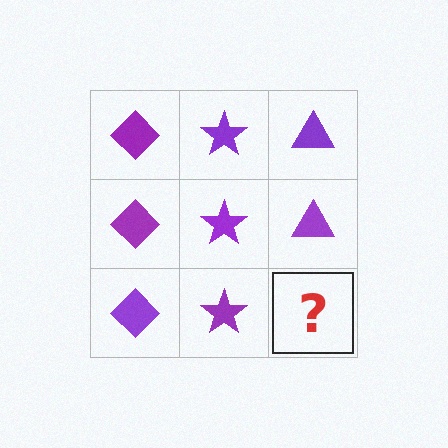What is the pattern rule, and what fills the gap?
The rule is that each column has a consistent shape. The gap should be filled with a purple triangle.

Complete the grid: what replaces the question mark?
The question mark should be replaced with a purple triangle.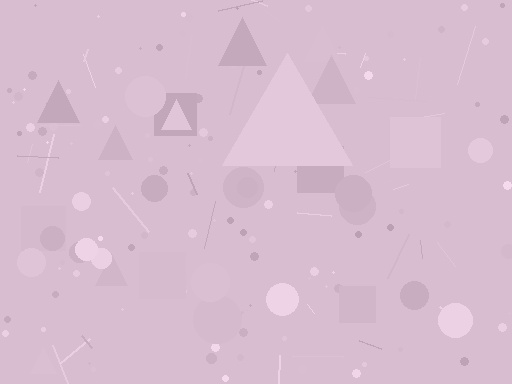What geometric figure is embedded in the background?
A triangle is embedded in the background.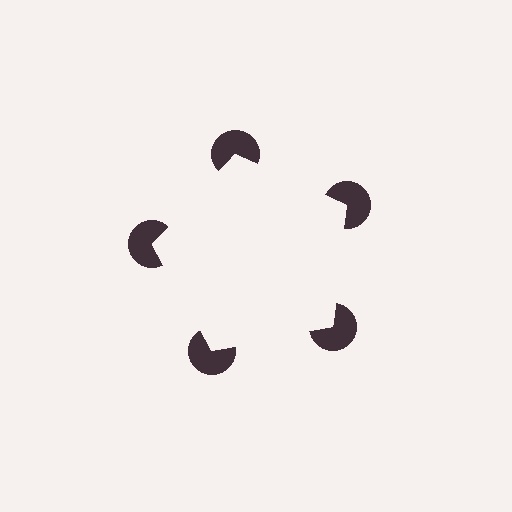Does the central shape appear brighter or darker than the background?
It typically appears slightly brighter than the background, even though no actual brightness change is drawn.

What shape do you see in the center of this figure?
An illusory pentagon — its edges are inferred from the aligned wedge cuts in the pac-man discs, not physically drawn.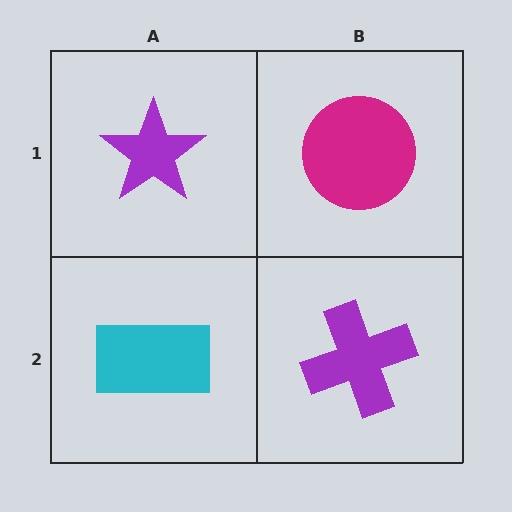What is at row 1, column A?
A purple star.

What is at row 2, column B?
A purple cross.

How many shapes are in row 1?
2 shapes.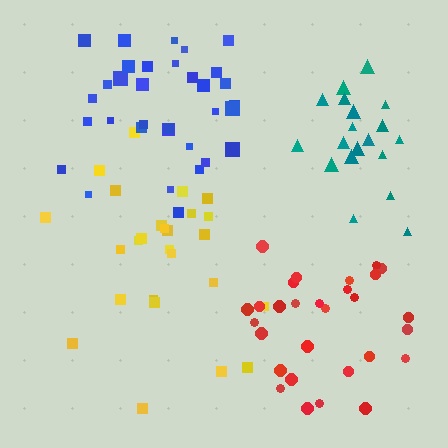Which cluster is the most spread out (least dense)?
Yellow.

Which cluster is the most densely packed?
Teal.